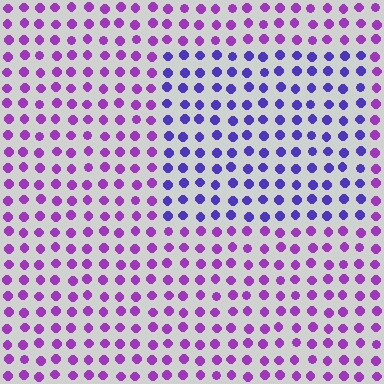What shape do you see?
I see a rectangle.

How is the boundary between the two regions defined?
The boundary is defined purely by a slight shift in hue (about 37 degrees). Spacing, size, and orientation are identical on both sides.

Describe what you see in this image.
The image is filled with small purple elements in a uniform arrangement. A rectangle-shaped region is visible where the elements are tinted to a slightly different hue, forming a subtle color boundary.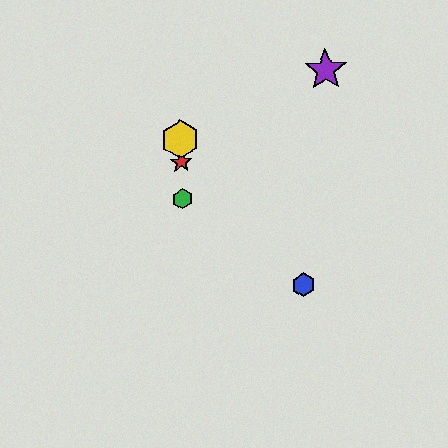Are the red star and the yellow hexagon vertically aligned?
Yes, both are at x≈181.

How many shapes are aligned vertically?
3 shapes (the red star, the green hexagon, the yellow hexagon) are aligned vertically.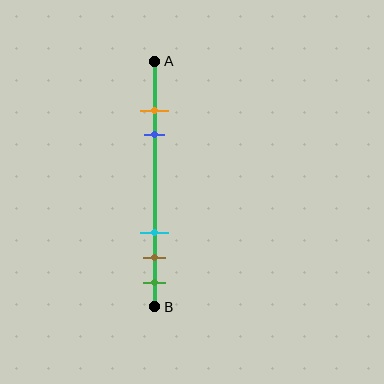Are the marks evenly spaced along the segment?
No, the marks are not evenly spaced.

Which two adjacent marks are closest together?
The orange and blue marks are the closest adjacent pair.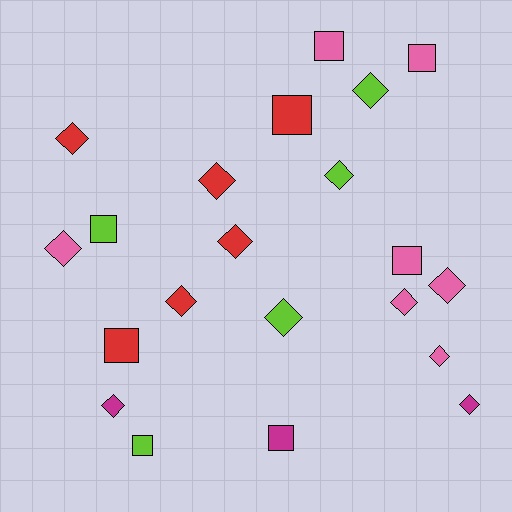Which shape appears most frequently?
Diamond, with 13 objects.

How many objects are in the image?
There are 21 objects.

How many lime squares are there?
There are 2 lime squares.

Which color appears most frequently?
Pink, with 7 objects.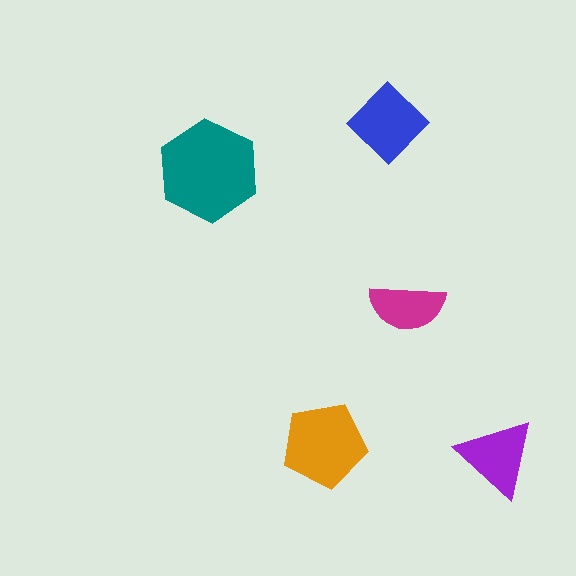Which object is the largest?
The teal hexagon.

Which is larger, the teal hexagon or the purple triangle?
The teal hexagon.